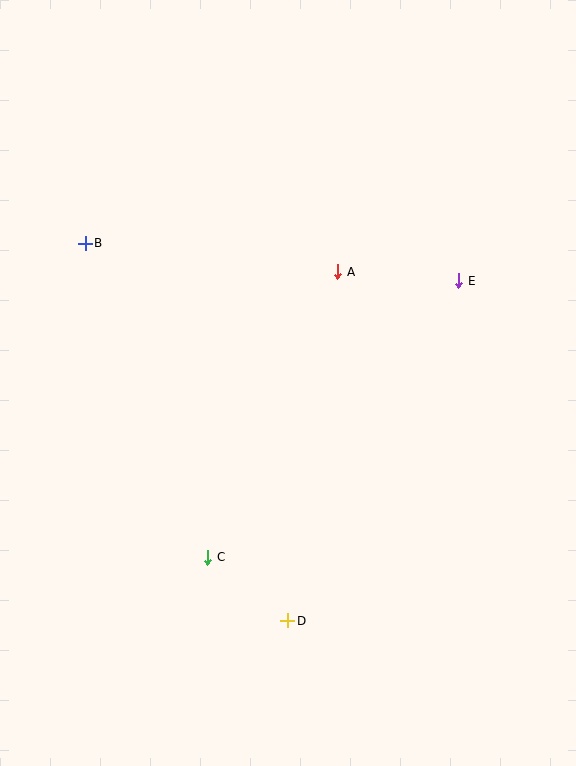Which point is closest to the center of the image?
Point A at (338, 272) is closest to the center.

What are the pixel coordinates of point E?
Point E is at (459, 281).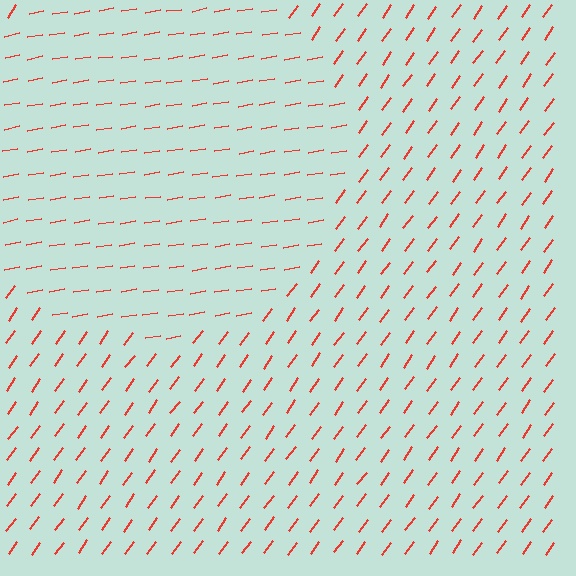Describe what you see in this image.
The image is filled with small red line segments. A circle region in the image has lines oriented differently from the surrounding lines, creating a visible texture boundary.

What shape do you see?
I see a circle.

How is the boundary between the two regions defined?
The boundary is defined purely by a change in line orientation (approximately 45 degrees difference). All lines are the same color and thickness.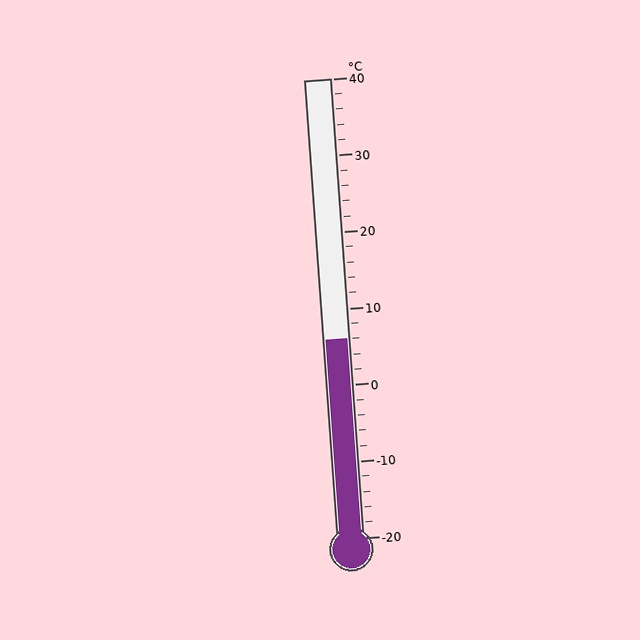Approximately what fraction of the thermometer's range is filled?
The thermometer is filled to approximately 45% of its range.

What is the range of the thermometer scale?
The thermometer scale ranges from -20°C to 40°C.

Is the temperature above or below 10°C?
The temperature is below 10°C.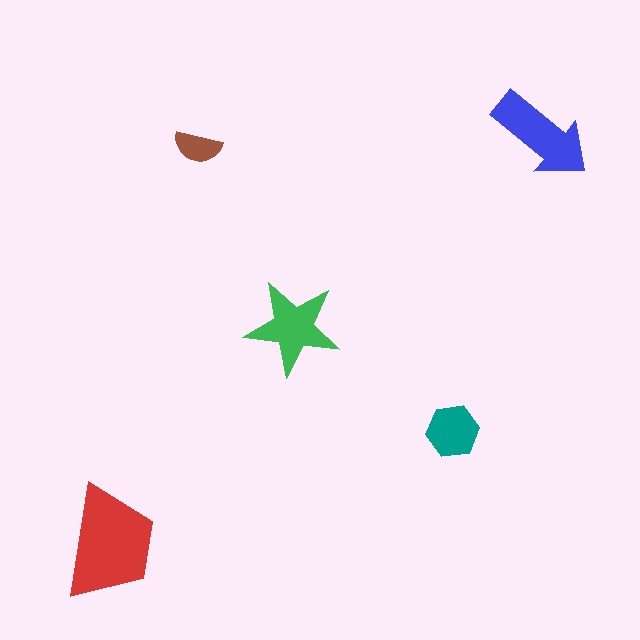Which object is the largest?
The red trapezoid.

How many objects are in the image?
There are 5 objects in the image.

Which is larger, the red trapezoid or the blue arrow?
The red trapezoid.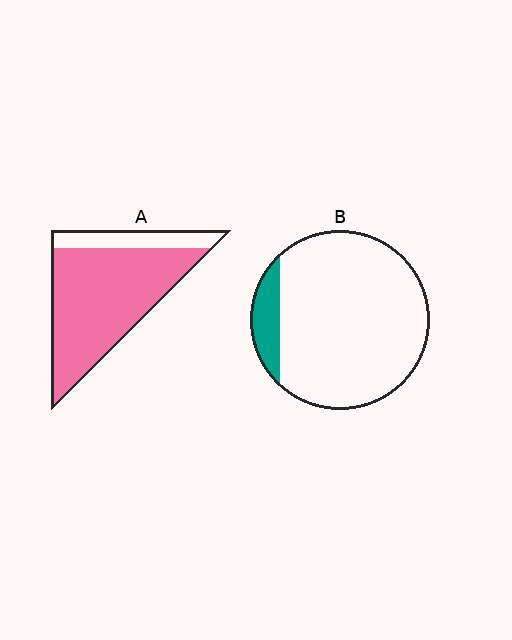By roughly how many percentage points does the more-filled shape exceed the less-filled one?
By roughly 70 percentage points (A over B).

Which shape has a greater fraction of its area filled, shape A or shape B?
Shape A.